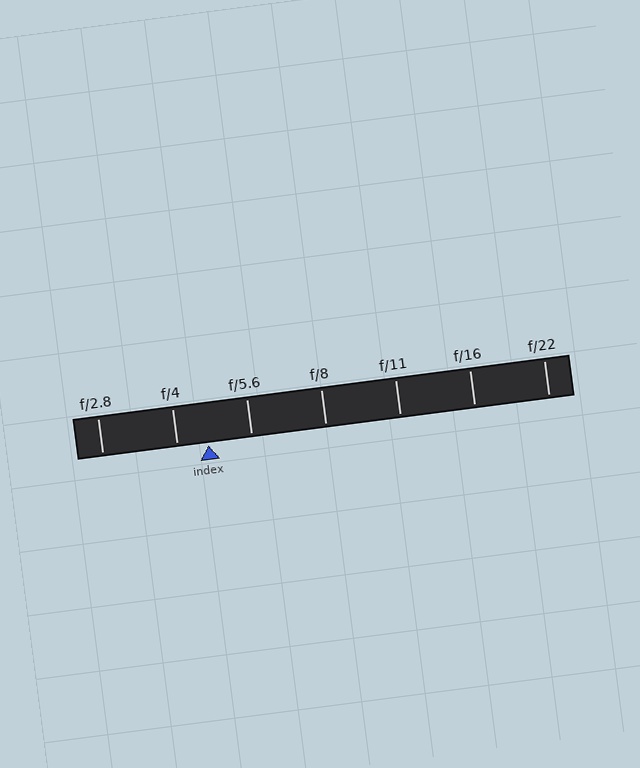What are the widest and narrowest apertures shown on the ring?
The widest aperture shown is f/2.8 and the narrowest is f/22.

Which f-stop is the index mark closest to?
The index mark is closest to f/4.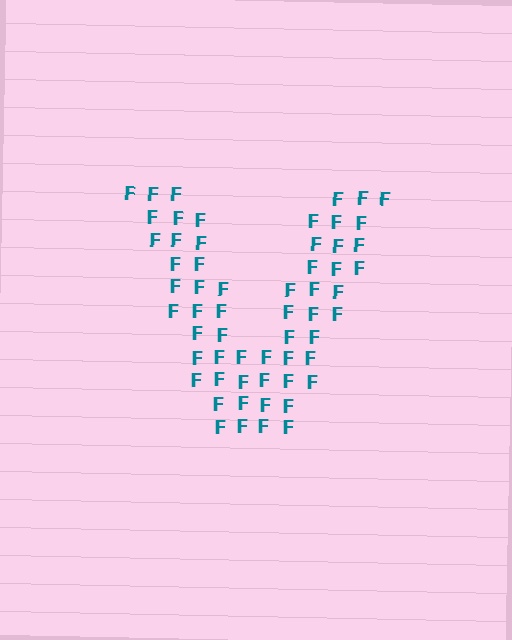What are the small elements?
The small elements are letter F's.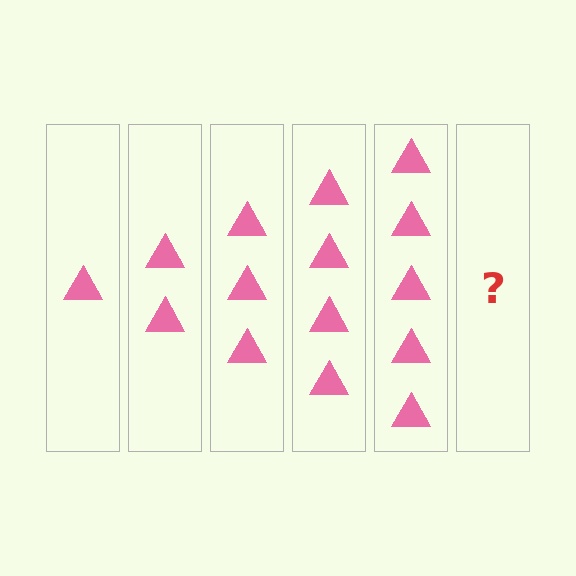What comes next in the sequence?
The next element should be 6 triangles.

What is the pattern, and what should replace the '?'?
The pattern is that each step adds one more triangle. The '?' should be 6 triangles.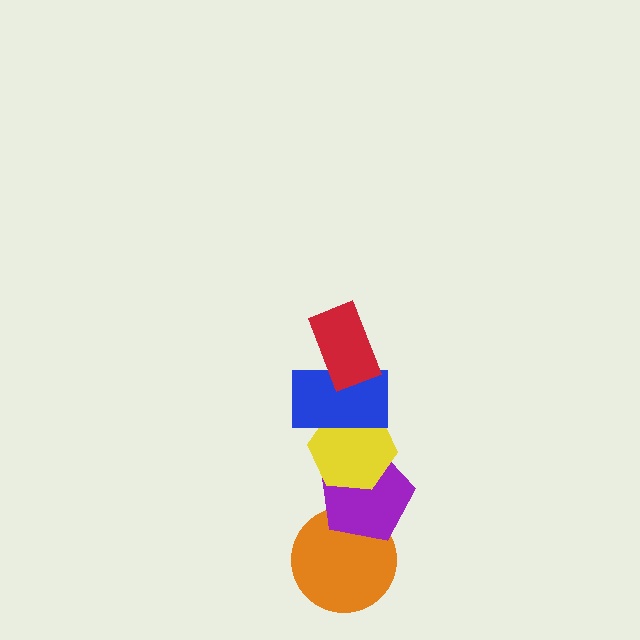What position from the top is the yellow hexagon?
The yellow hexagon is 3rd from the top.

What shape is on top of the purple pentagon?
The yellow hexagon is on top of the purple pentagon.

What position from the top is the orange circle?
The orange circle is 5th from the top.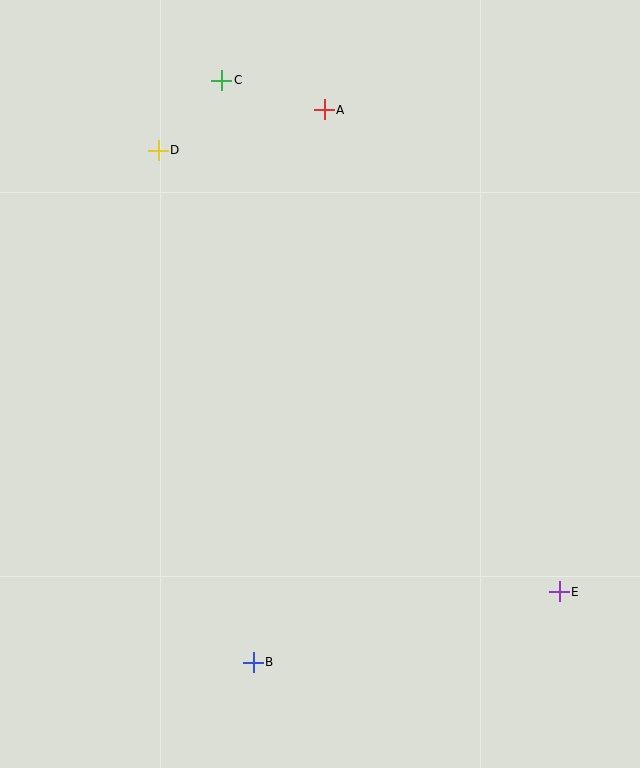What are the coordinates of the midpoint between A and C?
The midpoint between A and C is at (273, 95).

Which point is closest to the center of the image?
Point A at (324, 110) is closest to the center.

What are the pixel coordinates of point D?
Point D is at (158, 150).